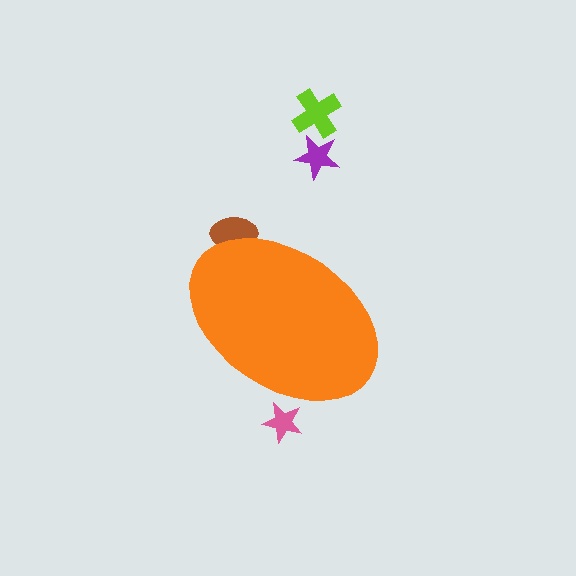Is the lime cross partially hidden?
No, the lime cross is fully visible.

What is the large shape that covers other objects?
An orange ellipse.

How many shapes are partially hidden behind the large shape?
2 shapes are partially hidden.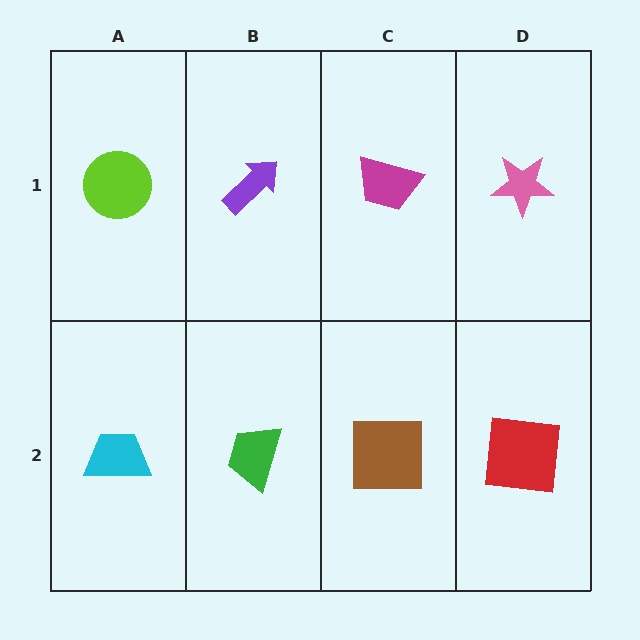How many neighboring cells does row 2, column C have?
3.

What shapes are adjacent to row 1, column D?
A red square (row 2, column D), a magenta trapezoid (row 1, column C).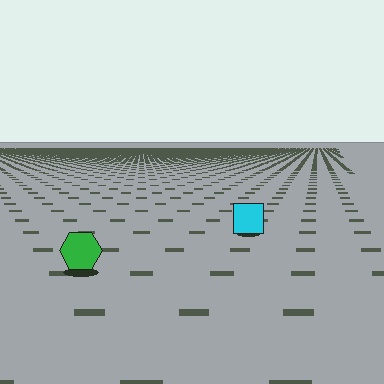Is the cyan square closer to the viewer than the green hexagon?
No. The green hexagon is closer — you can tell from the texture gradient: the ground texture is coarser near it.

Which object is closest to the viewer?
The green hexagon is closest. The texture marks near it are larger and more spread out.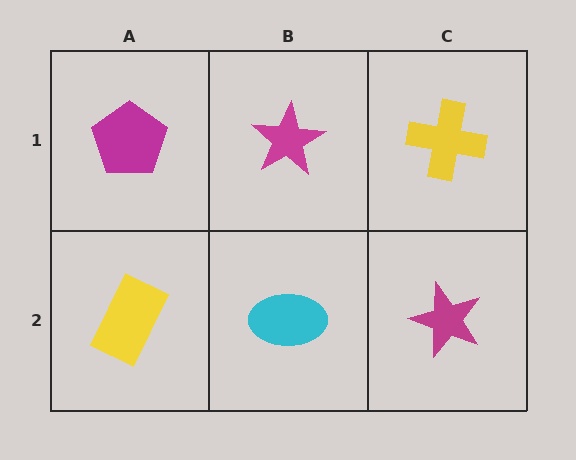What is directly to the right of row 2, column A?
A cyan ellipse.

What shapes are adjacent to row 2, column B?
A magenta star (row 1, column B), a yellow rectangle (row 2, column A), a magenta star (row 2, column C).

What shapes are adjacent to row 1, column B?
A cyan ellipse (row 2, column B), a magenta pentagon (row 1, column A), a yellow cross (row 1, column C).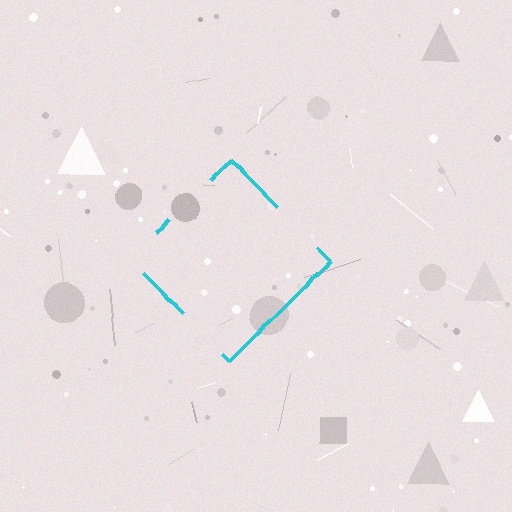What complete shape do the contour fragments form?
The contour fragments form a diamond.